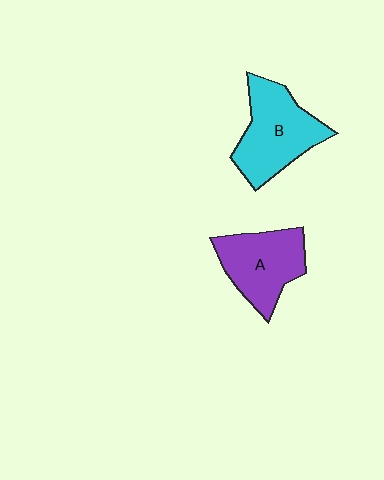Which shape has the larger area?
Shape B (cyan).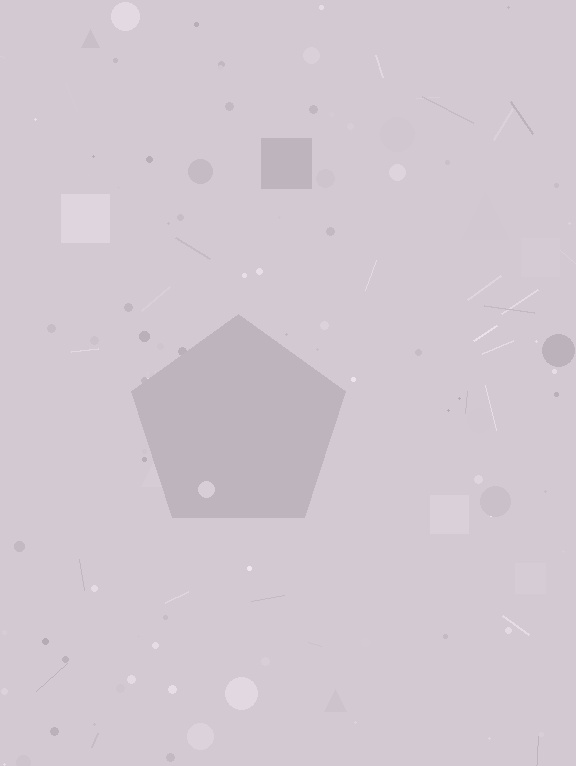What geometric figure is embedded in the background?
A pentagon is embedded in the background.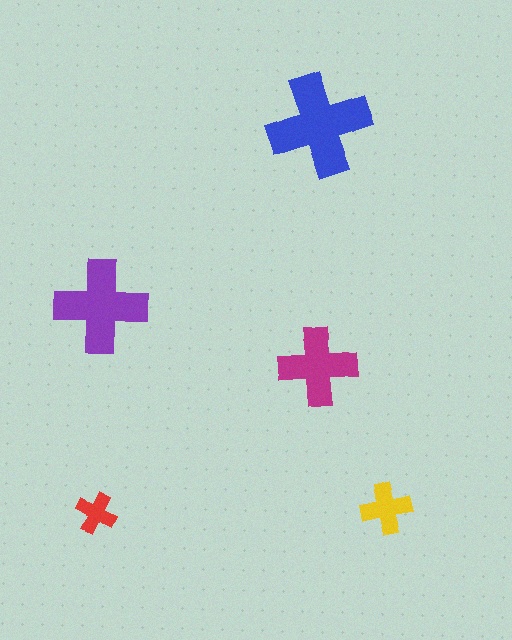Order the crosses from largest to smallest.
the blue one, the purple one, the magenta one, the yellow one, the red one.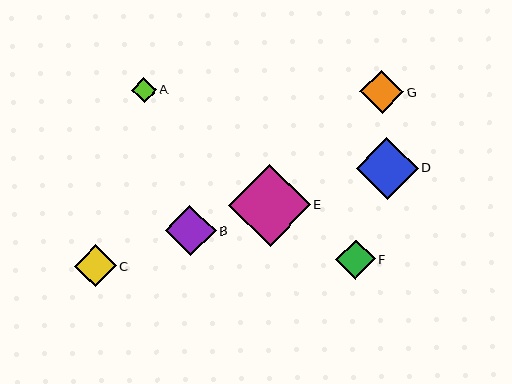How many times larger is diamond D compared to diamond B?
Diamond D is approximately 1.2 times the size of diamond B.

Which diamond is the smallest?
Diamond A is the smallest with a size of approximately 25 pixels.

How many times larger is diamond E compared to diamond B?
Diamond E is approximately 1.6 times the size of diamond B.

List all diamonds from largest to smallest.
From largest to smallest: E, D, B, G, C, F, A.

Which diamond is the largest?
Diamond E is the largest with a size of approximately 81 pixels.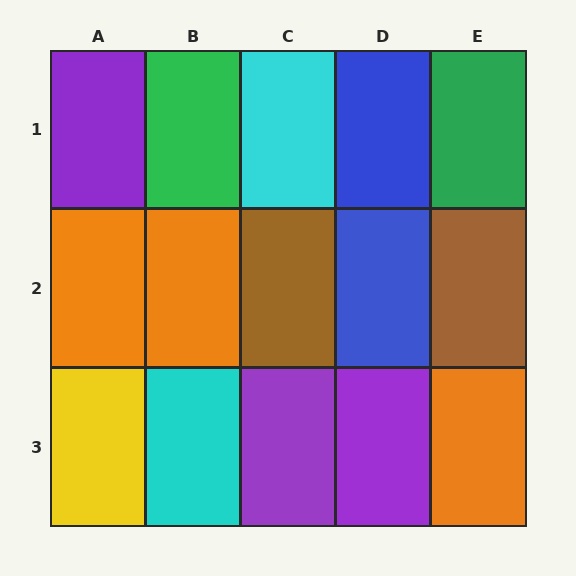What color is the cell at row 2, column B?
Orange.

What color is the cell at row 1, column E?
Green.